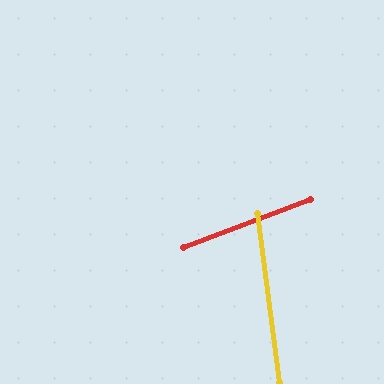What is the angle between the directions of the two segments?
Approximately 77 degrees.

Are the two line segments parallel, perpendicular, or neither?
Neither parallel nor perpendicular — they differ by about 77°.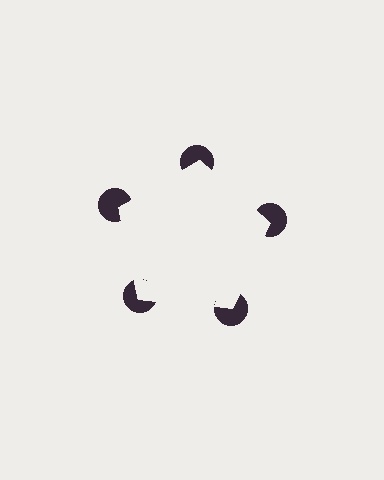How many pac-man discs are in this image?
There are 5 — one at each vertex of the illusory pentagon.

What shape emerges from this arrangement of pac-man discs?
An illusory pentagon — its edges are inferred from the aligned wedge cuts in the pac-man discs, not physically drawn.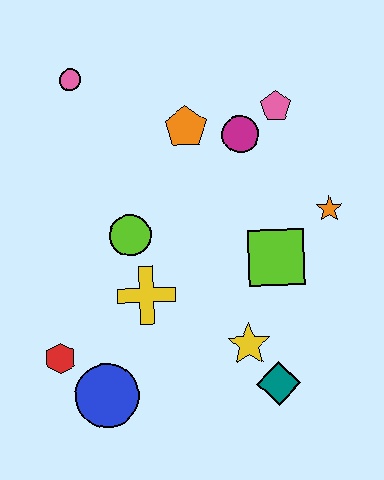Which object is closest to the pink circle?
The orange pentagon is closest to the pink circle.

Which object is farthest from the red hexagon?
The pink pentagon is farthest from the red hexagon.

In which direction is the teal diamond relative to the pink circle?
The teal diamond is below the pink circle.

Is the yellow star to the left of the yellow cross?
No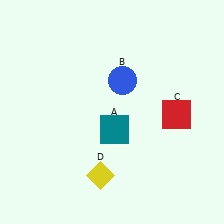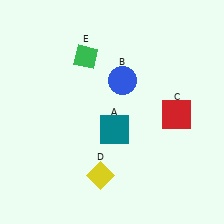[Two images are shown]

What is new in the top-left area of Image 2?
A green diamond (E) was added in the top-left area of Image 2.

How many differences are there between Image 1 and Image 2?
There is 1 difference between the two images.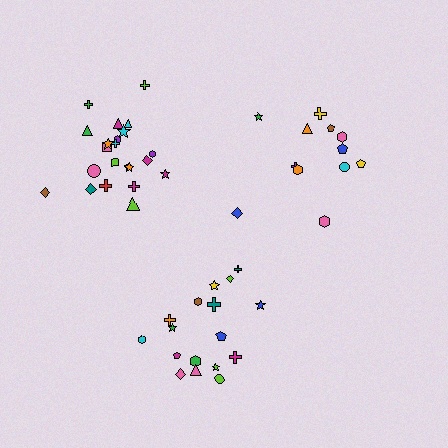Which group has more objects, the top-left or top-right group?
The top-left group.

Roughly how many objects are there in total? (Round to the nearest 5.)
Roughly 50 objects in total.